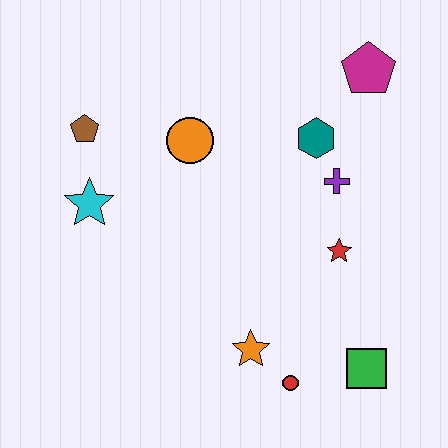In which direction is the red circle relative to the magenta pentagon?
The red circle is below the magenta pentagon.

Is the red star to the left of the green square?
Yes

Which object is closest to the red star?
The purple cross is closest to the red star.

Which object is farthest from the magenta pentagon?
The red circle is farthest from the magenta pentagon.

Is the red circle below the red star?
Yes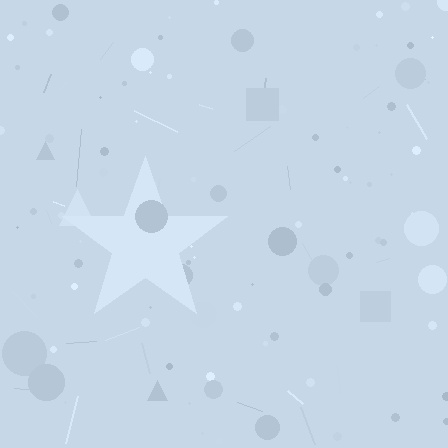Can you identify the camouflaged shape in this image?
The camouflaged shape is a star.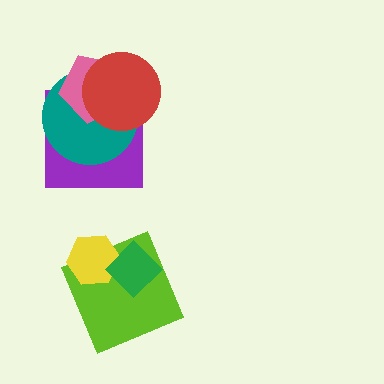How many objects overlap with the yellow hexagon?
2 objects overlap with the yellow hexagon.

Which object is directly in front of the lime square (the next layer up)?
The yellow hexagon is directly in front of the lime square.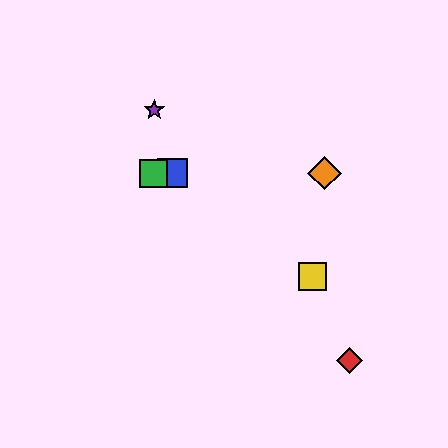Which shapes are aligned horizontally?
The blue square, the green square, the orange diamond are aligned horizontally.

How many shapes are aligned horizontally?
3 shapes (the blue square, the green square, the orange diamond) are aligned horizontally.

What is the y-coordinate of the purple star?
The purple star is at y≈110.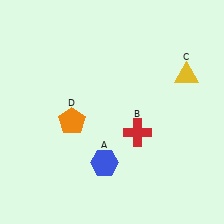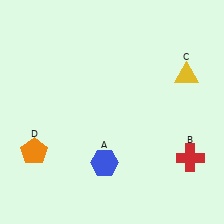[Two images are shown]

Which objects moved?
The objects that moved are: the red cross (B), the orange pentagon (D).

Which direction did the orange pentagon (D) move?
The orange pentagon (D) moved left.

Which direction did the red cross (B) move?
The red cross (B) moved right.